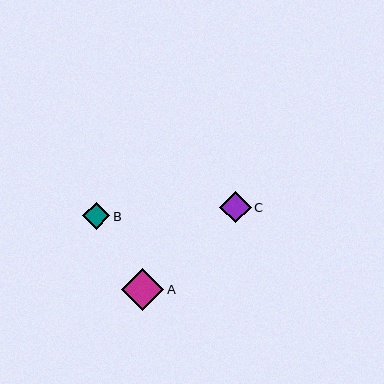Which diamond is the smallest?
Diamond B is the smallest with a size of approximately 27 pixels.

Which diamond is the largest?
Diamond A is the largest with a size of approximately 42 pixels.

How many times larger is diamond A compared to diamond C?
Diamond A is approximately 1.3 times the size of diamond C.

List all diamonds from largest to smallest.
From largest to smallest: A, C, B.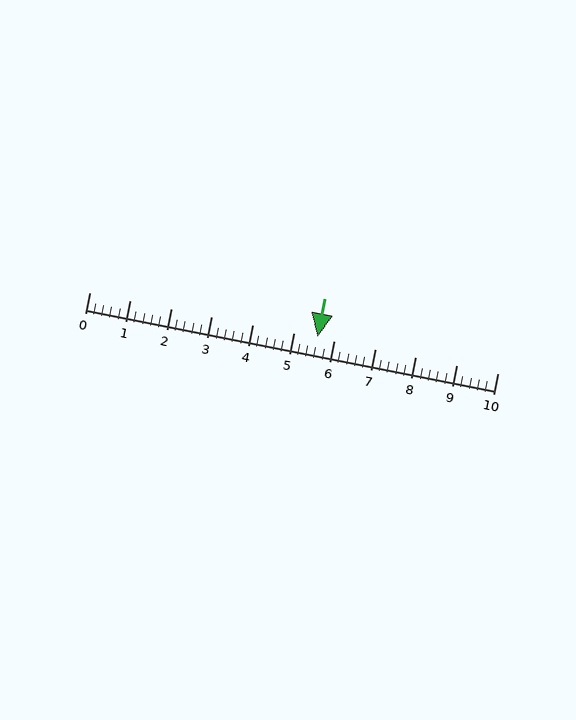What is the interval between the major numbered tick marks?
The major tick marks are spaced 1 units apart.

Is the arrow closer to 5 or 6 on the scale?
The arrow is closer to 6.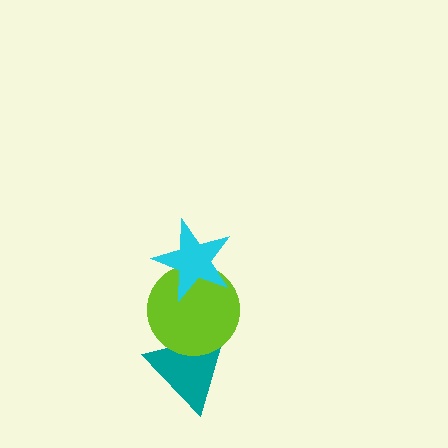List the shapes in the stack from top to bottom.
From top to bottom: the cyan star, the lime circle, the teal triangle.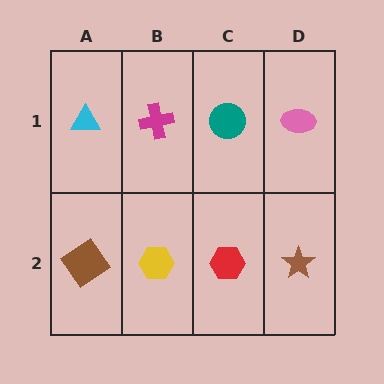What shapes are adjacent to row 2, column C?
A teal circle (row 1, column C), a yellow hexagon (row 2, column B), a brown star (row 2, column D).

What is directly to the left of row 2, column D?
A red hexagon.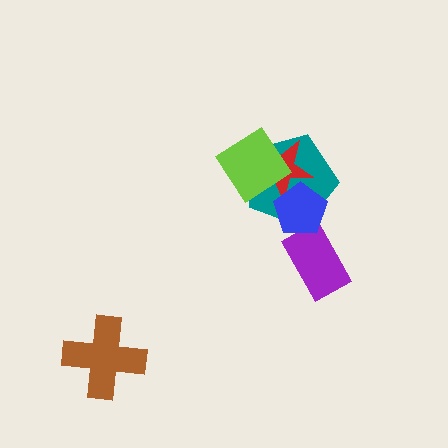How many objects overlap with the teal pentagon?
3 objects overlap with the teal pentagon.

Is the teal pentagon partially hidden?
Yes, it is partially covered by another shape.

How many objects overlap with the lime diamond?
2 objects overlap with the lime diamond.